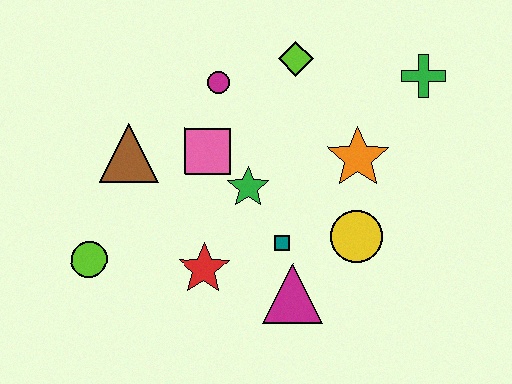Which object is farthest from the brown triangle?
The green cross is farthest from the brown triangle.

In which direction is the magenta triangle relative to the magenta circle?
The magenta triangle is below the magenta circle.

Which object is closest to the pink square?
The green star is closest to the pink square.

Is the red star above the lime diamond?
No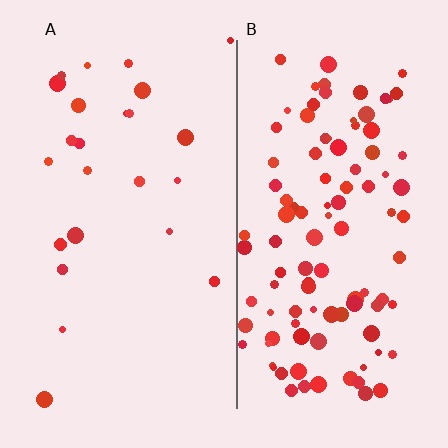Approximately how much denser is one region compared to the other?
Approximately 4.4× — region B over region A.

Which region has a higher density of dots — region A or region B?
B (the right).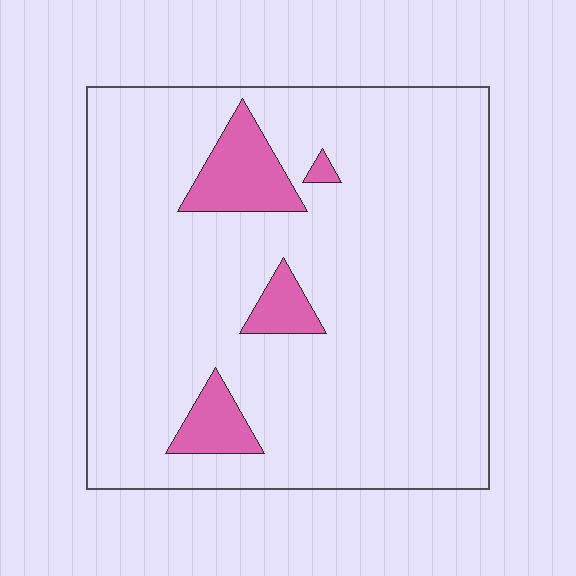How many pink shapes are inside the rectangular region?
4.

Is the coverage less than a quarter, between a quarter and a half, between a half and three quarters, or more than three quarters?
Less than a quarter.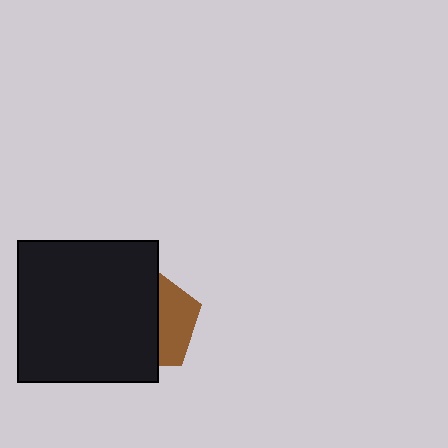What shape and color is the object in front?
The object in front is a black square.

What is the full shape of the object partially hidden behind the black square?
The partially hidden object is a brown pentagon.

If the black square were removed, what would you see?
You would see the complete brown pentagon.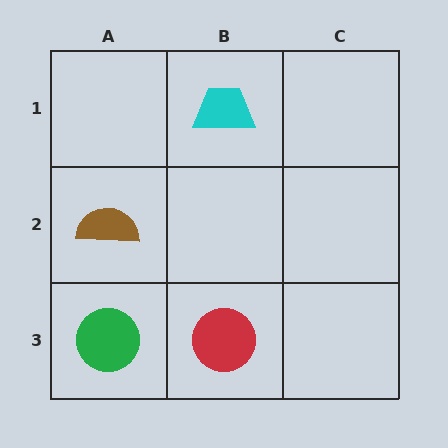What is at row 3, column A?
A green circle.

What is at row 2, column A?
A brown semicircle.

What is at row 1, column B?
A cyan trapezoid.